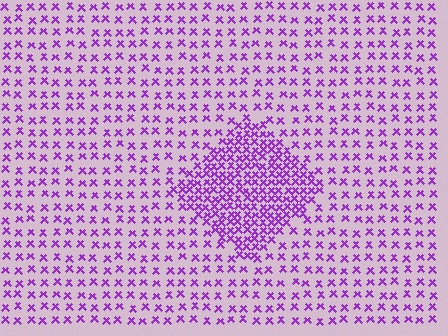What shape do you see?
I see a diamond.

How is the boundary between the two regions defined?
The boundary is defined by a change in element density (approximately 2.4x ratio). All elements are the same color, size, and shape.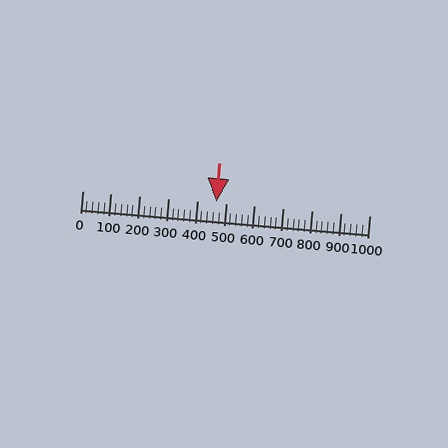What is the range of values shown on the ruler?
The ruler shows values from 0 to 1000.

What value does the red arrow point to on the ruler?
The red arrow points to approximately 465.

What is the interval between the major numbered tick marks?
The major tick marks are spaced 100 units apart.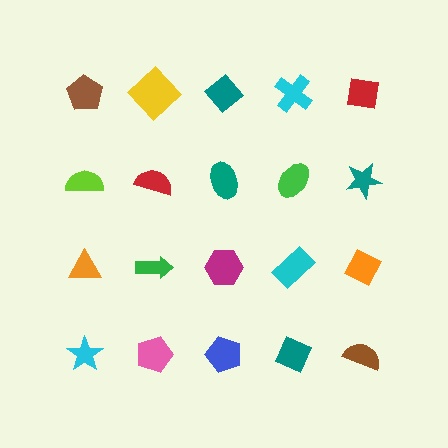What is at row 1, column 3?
A teal diamond.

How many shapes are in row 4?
5 shapes.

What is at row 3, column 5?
An orange diamond.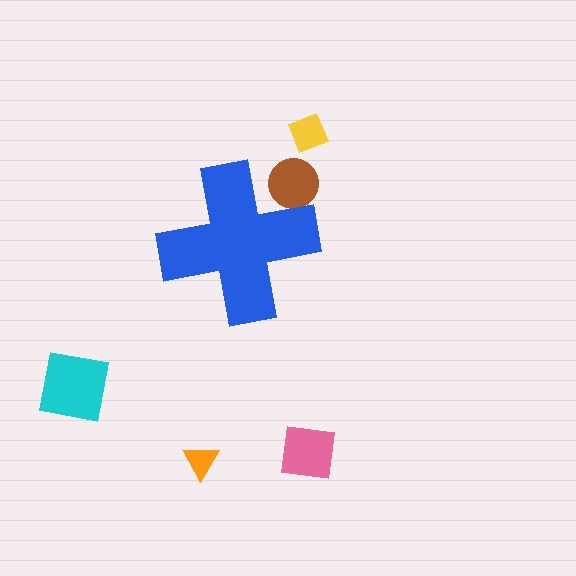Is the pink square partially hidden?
No, the pink square is fully visible.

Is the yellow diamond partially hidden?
No, the yellow diamond is fully visible.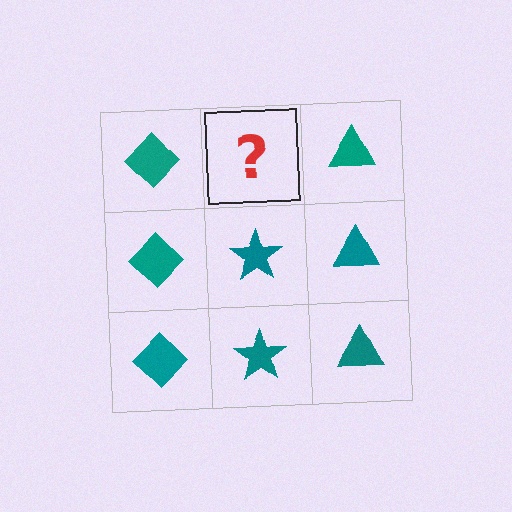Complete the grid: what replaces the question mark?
The question mark should be replaced with a teal star.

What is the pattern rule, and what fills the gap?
The rule is that each column has a consistent shape. The gap should be filled with a teal star.